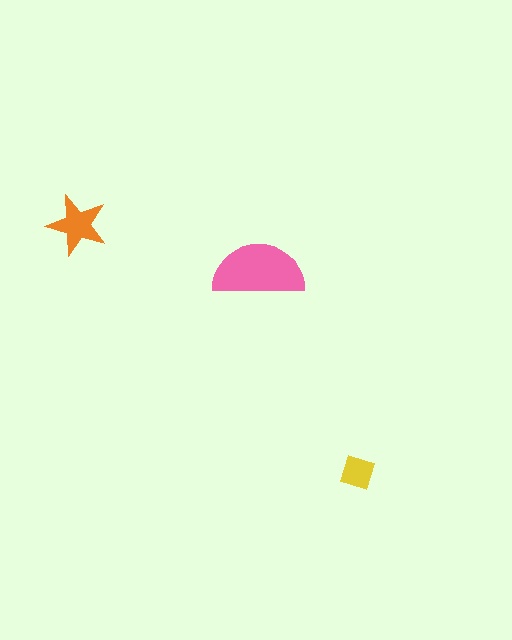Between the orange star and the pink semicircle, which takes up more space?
The pink semicircle.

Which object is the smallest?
The yellow diamond.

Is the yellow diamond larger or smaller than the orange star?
Smaller.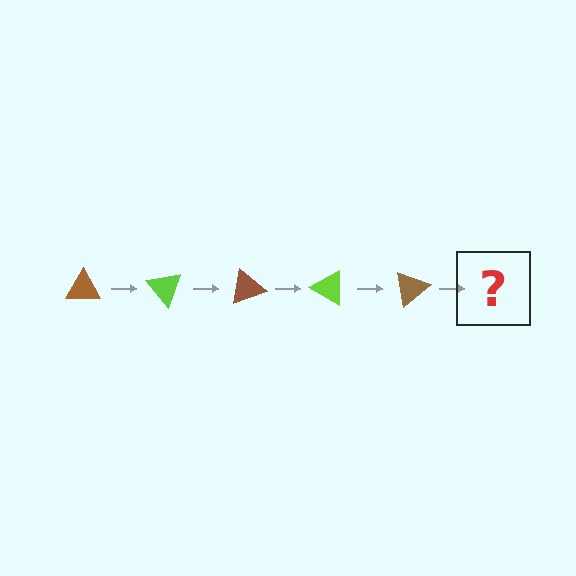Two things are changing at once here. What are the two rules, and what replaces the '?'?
The two rules are that it rotates 50 degrees each step and the color cycles through brown and lime. The '?' should be a lime triangle, rotated 250 degrees from the start.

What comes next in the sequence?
The next element should be a lime triangle, rotated 250 degrees from the start.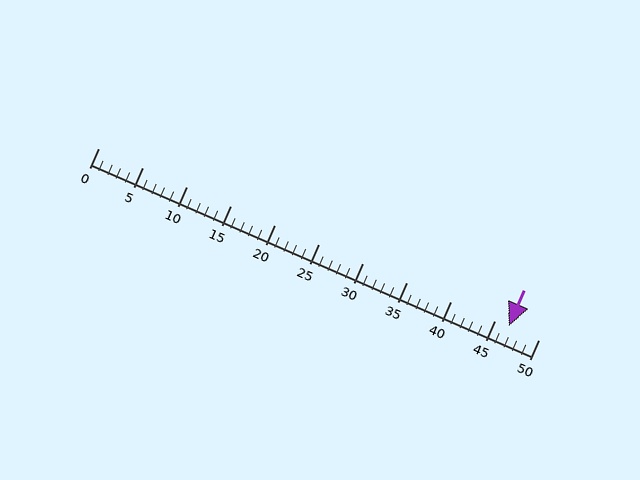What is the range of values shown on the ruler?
The ruler shows values from 0 to 50.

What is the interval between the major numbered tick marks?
The major tick marks are spaced 5 units apart.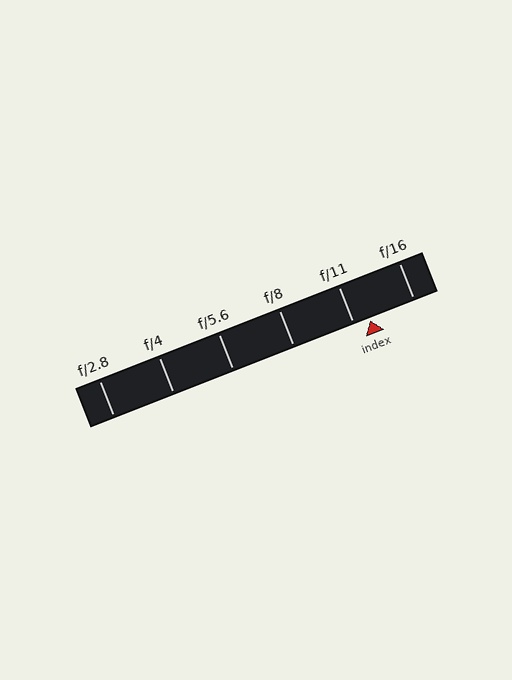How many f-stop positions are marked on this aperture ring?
There are 6 f-stop positions marked.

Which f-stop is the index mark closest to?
The index mark is closest to f/11.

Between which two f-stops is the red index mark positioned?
The index mark is between f/11 and f/16.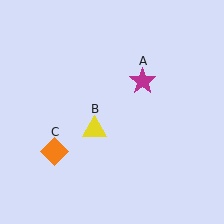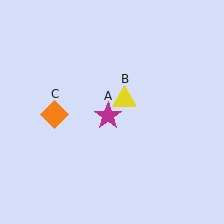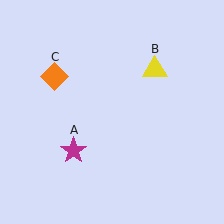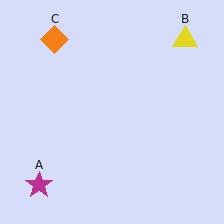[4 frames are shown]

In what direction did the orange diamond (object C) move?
The orange diamond (object C) moved up.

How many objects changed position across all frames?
3 objects changed position: magenta star (object A), yellow triangle (object B), orange diamond (object C).